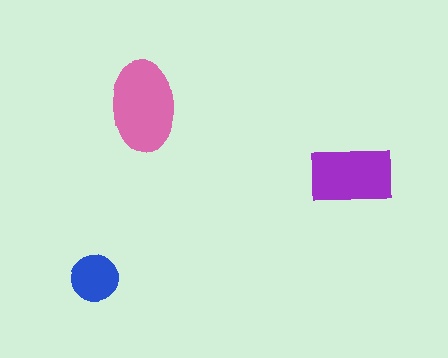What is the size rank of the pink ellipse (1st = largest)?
1st.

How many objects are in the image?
There are 3 objects in the image.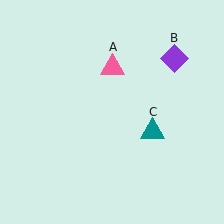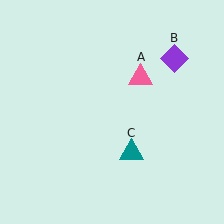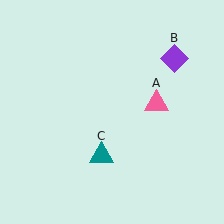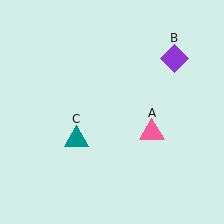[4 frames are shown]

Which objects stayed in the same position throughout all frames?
Purple diamond (object B) remained stationary.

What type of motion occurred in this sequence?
The pink triangle (object A), teal triangle (object C) rotated clockwise around the center of the scene.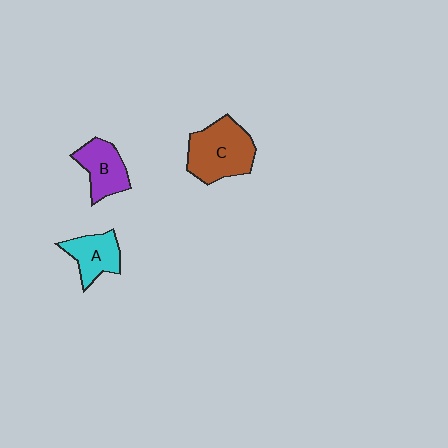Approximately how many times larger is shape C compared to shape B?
Approximately 1.5 times.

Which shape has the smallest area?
Shape A (cyan).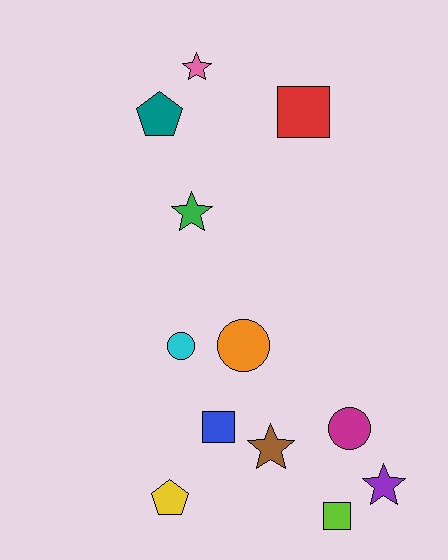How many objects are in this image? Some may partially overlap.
There are 12 objects.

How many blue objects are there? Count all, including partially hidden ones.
There is 1 blue object.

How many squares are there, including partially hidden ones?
There are 3 squares.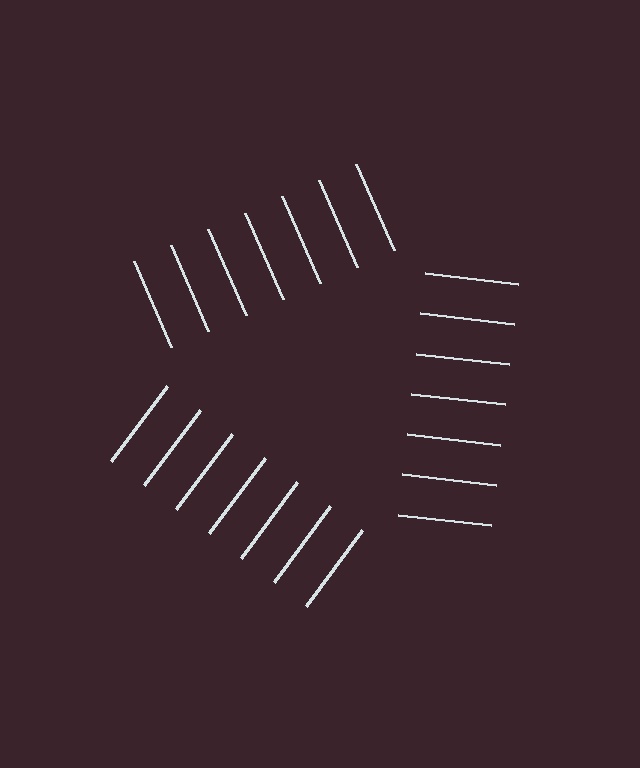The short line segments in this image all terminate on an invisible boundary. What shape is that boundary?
An illusory triangle — the line segments terminate on its edges but no continuous stroke is drawn.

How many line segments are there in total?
21 — 7 along each of the 3 edges.